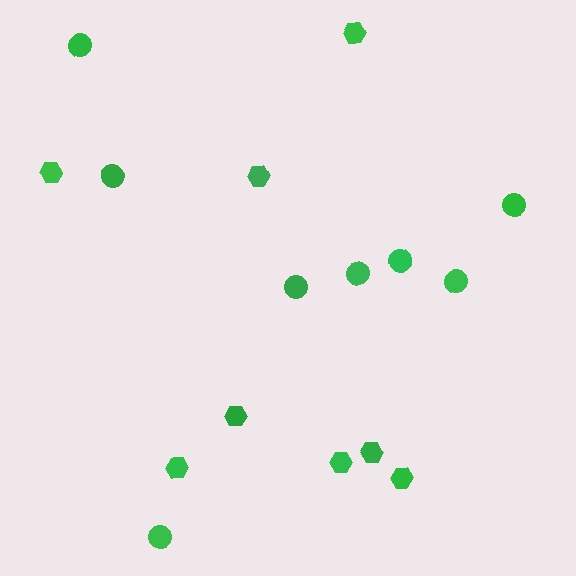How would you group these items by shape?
There are 2 groups: one group of circles (8) and one group of hexagons (8).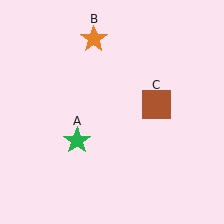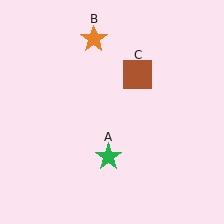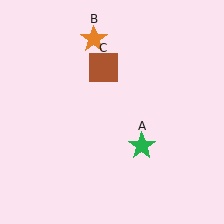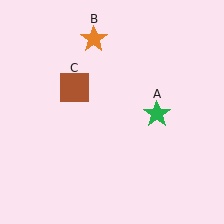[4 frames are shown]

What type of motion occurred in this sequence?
The green star (object A), brown square (object C) rotated counterclockwise around the center of the scene.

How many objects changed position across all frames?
2 objects changed position: green star (object A), brown square (object C).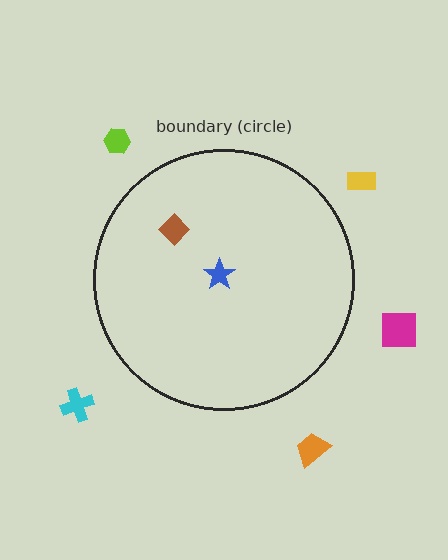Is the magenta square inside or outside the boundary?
Outside.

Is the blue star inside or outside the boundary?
Inside.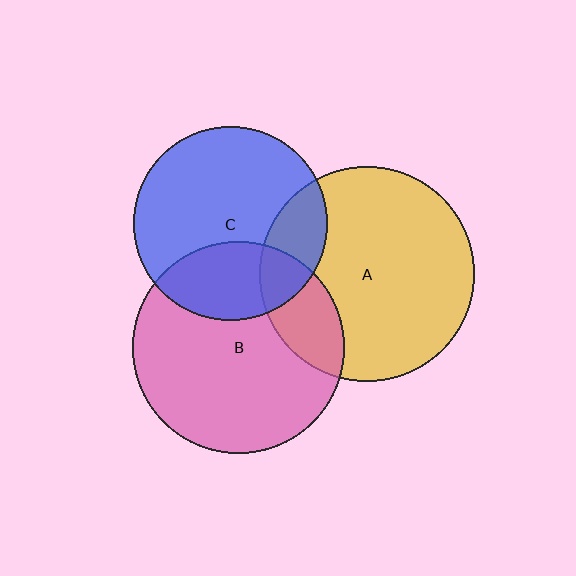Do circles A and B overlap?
Yes.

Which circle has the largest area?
Circle A (yellow).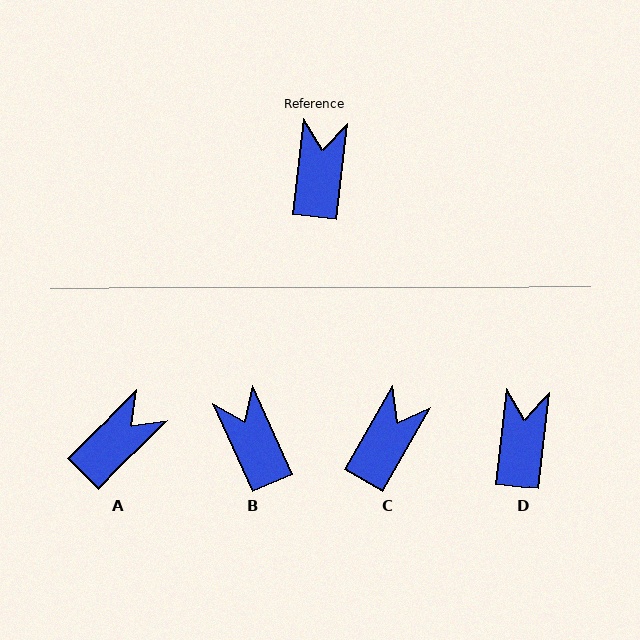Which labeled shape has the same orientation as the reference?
D.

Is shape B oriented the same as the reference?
No, it is off by about 31 degrees.